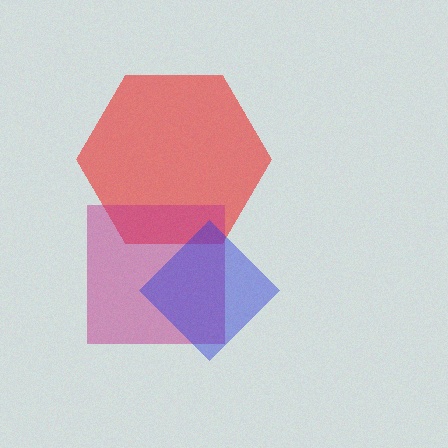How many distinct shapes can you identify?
There are 3 distinct shapes: a red hexagon, a magenta square, a blue diamond.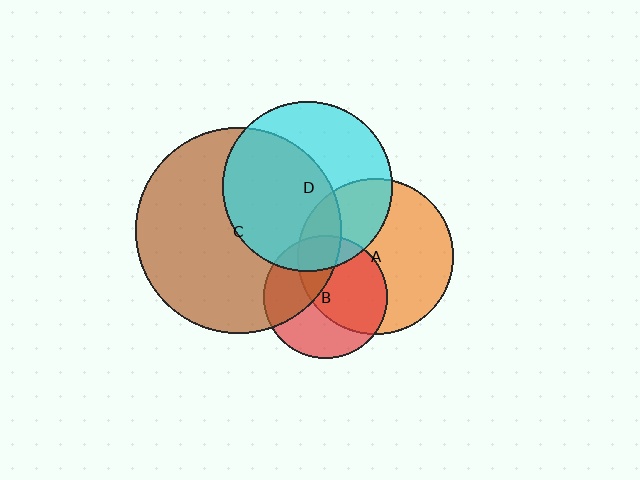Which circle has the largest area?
Circle C (brown).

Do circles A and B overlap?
Yes.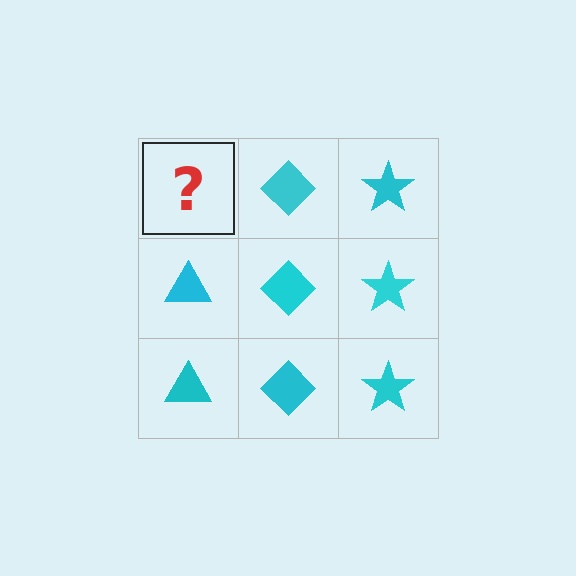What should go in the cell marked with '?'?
The missing cell should contain a cyan triangle.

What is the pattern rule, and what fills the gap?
The rule is that each column has a consistent shape. The gap should be filled with a cyan triangle.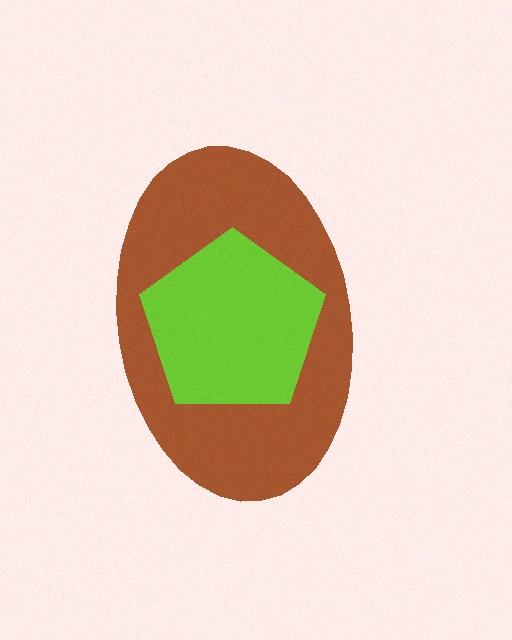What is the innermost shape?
The lime pentagon.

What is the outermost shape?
The brown ellipse.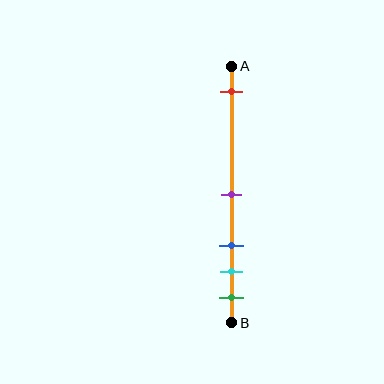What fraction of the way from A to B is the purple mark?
The purple mark is approximately 50% (0.5) of the way from A to B.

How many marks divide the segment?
There are 5 marks dividing the segment.